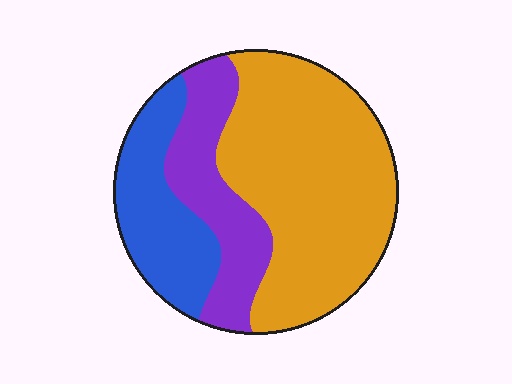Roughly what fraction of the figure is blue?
Blue takes up about one fifth (1/5) of the figure.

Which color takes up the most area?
Orange, at roughly 55%.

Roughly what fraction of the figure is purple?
Purple takes up between a sixth and a third of the figure.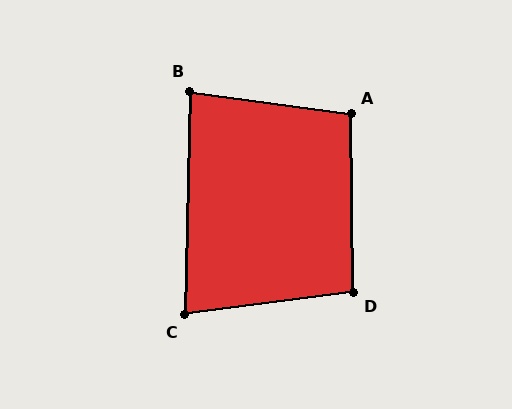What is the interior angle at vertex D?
Approximately 97 degrees (obtuse).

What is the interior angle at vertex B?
Approximately 83 degrees (acute).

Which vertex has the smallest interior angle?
C, at approximately 81 degrees.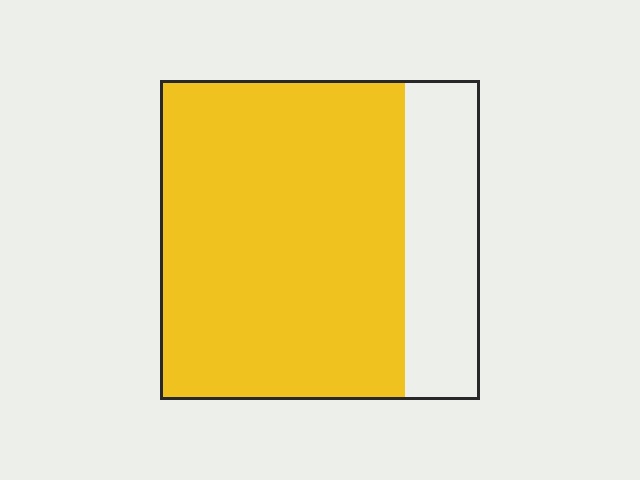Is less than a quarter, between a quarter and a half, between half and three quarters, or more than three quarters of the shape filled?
More than three quarters.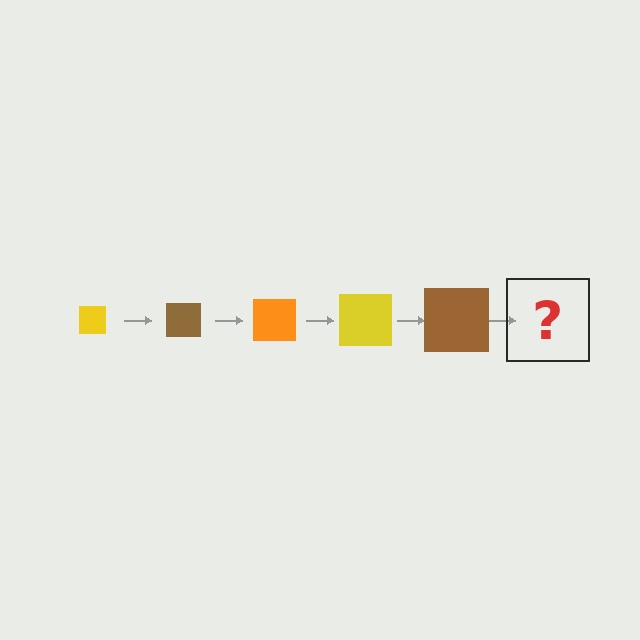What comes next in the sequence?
The next element should be an orange square, larger than the previous one.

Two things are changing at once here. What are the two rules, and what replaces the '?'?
The two rules are that the square grows larger each step and the color cycles through yellow, brown, and orange. The '?' should be an orange square, larger than the previous one.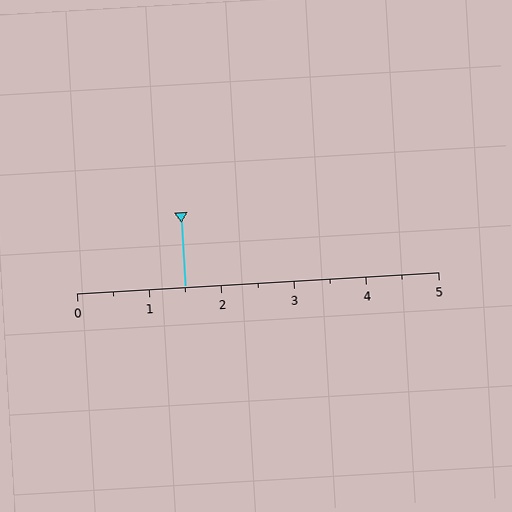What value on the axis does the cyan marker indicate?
The marker indicates approximately 1.5.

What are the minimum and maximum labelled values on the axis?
The axis runs from 0 to 5.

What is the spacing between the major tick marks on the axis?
The major ticks are spaced 1 apart.